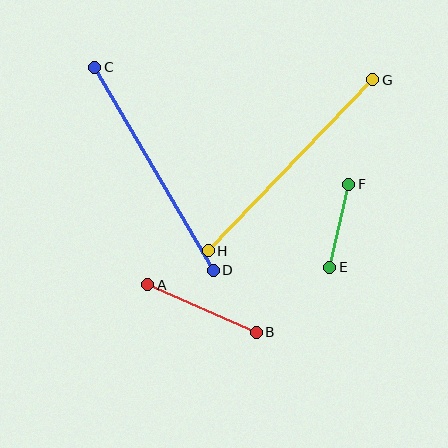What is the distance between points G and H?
The distance is approximately 237 pixels.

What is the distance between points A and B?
The distance is approximately 118 pixels.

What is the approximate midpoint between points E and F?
The midpoint is at approximately (339, 226) pixels.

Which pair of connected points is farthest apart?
Points G and H are farthest apart.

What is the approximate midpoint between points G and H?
The midpoint is at approximately (290, 165) pixels.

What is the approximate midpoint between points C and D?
The midpoint is at approximately (154, 169) pixels.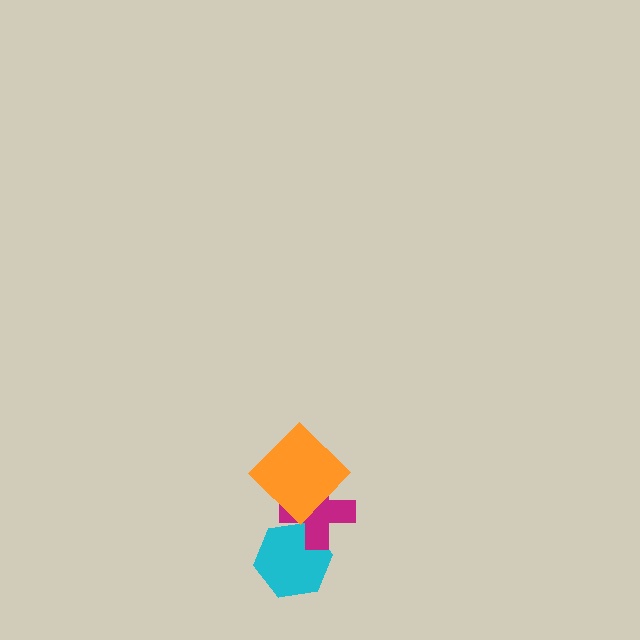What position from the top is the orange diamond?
The orange diamond is 1st from the top.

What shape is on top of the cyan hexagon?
The magenta cross is on top of the cyan hexagon.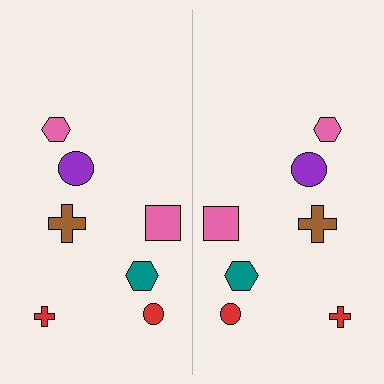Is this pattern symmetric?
Yes, this pattern has bilateral (reflection) symmetry.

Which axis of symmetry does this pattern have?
The pattern has a vertical axis of symmetry running through the center of the image.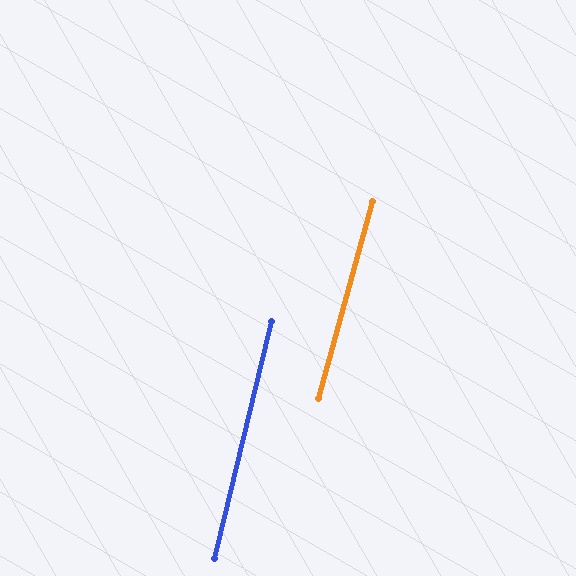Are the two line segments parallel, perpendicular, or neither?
Parallel — their directions differ by only 1.8°.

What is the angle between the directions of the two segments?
Approximately 2 degrees.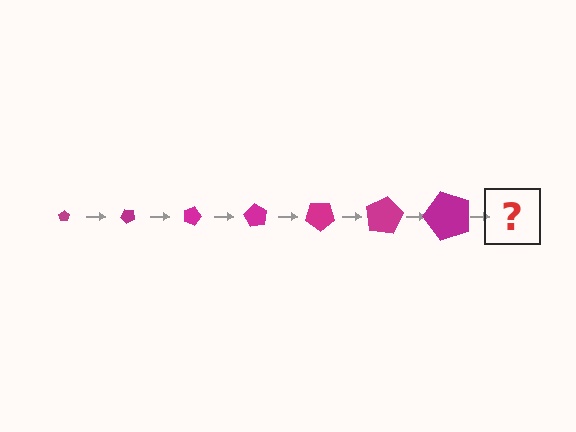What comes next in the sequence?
The next element should be a pentagon, larger than the previous one and rotated 315 degrees from the start.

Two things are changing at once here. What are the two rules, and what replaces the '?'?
The two rules are that the pentagon grows larger each step and it rotates 45 degrees each step. The '?' should be a pentagon, larger than the previous one and rotated 315 degrees from the start.